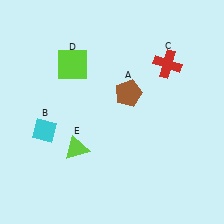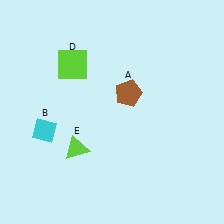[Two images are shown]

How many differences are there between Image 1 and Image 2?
There is 1 difference between the two images.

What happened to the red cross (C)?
The red cross (C) was removed in Image 2. It was in the top-right area of Image 1.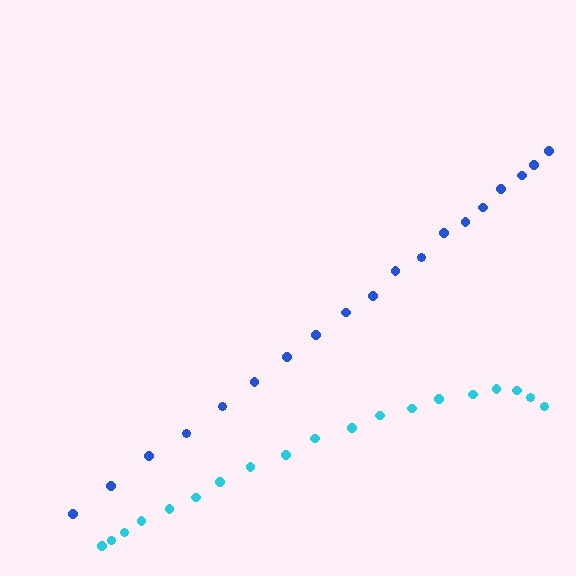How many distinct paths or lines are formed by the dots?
There are 2 distinct paths.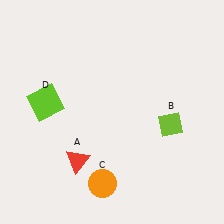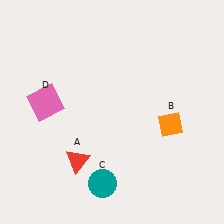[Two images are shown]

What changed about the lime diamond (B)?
In Image 1, B is lime. In Image 2, it changed to orange.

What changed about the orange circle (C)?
In Image 1, C is orange. In Image 2, it changed to teal.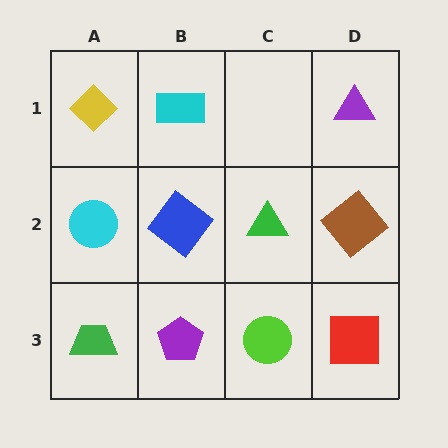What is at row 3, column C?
A lime circle.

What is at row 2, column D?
A brown diamond.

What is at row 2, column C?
A green triangle.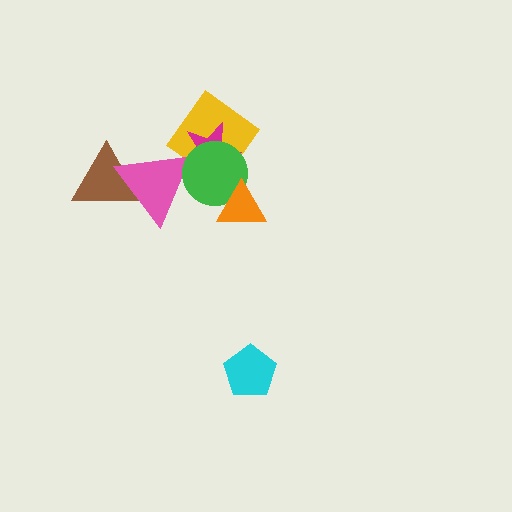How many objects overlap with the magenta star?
3 objects overlap with the magenta star.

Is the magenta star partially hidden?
Yes, it is partially covered by another shape.